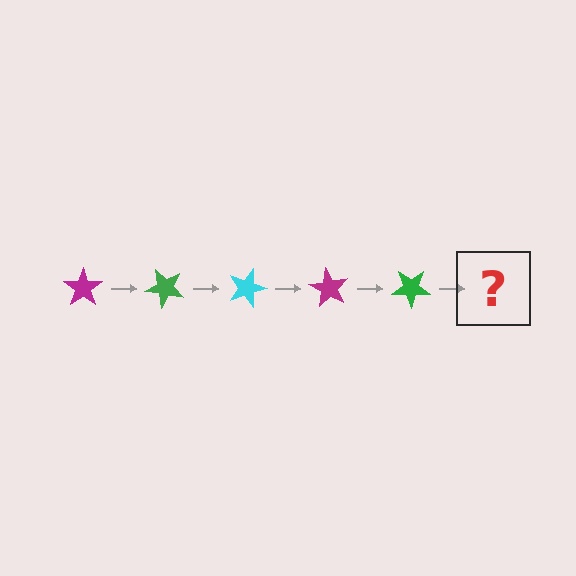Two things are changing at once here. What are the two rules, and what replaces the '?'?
The two rules are that it rotates 45 degrees each step and the color cycles through magenta, green, and cyan. The '?' should be a cyan star, rotated 225 degrees from the start.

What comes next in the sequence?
The next element should be a cyan star, rotated 225 degrees from the start.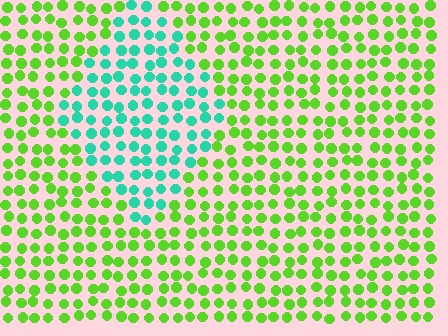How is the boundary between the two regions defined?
The boundary is defined purely by a slight shift in hue (about 61 degrees). Spacing, size, and orientation are identical on both sides.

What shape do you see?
I see a diamond.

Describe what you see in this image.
The image is filled with small lime elements in a uniform arrangement. A diamond-shaped region is visible where the elements are tinted to a slightly different hue, forming a subtle color boundary.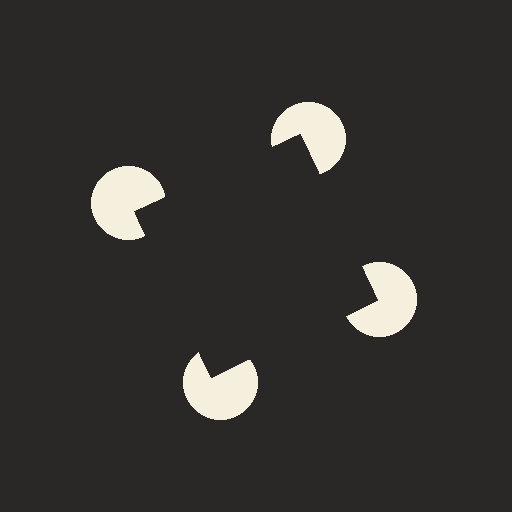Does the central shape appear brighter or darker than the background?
It typically appears slightly darker than the background, even though no actual brightness change is drawn.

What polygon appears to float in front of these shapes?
An illusory square — its edges are inferred from the aligned wedge cuts in the pac-man discs, not physically drawn.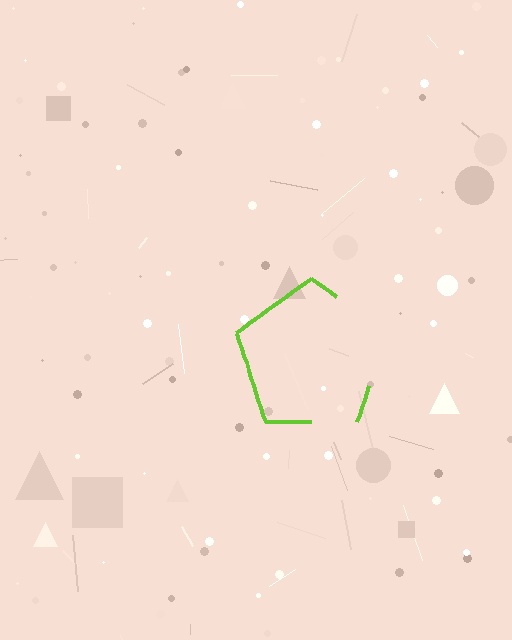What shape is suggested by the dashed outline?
The dashed outline suggests a pentagon.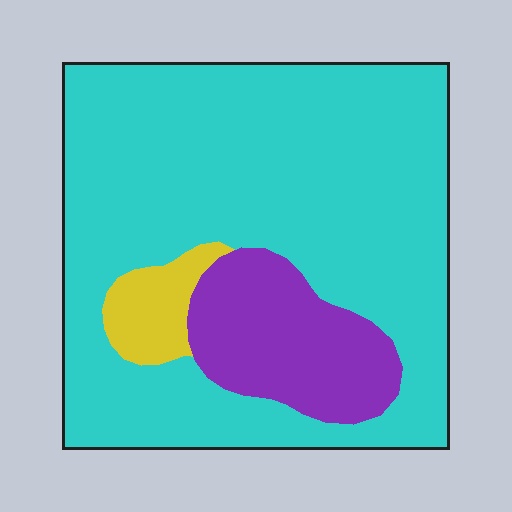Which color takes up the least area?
Yellow, at roughly 5%.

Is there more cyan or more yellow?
Cyan.